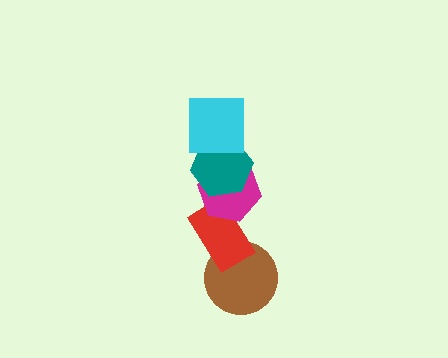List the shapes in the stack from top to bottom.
From top to bottom: the cyan square, the teal hexagon, the magenta hexagon, the red rectangle, the brown circle.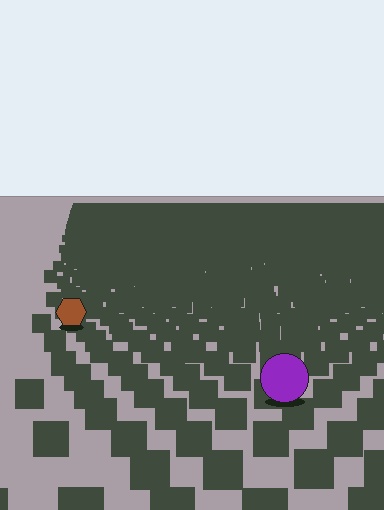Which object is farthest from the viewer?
The brown hexagon is farthest from the viewer. It appears smaller and the ground texture around it is denser.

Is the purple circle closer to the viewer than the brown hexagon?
Yes. The purple circle is closer — you can tell from the texture gradient: the ground texture is coarser near it.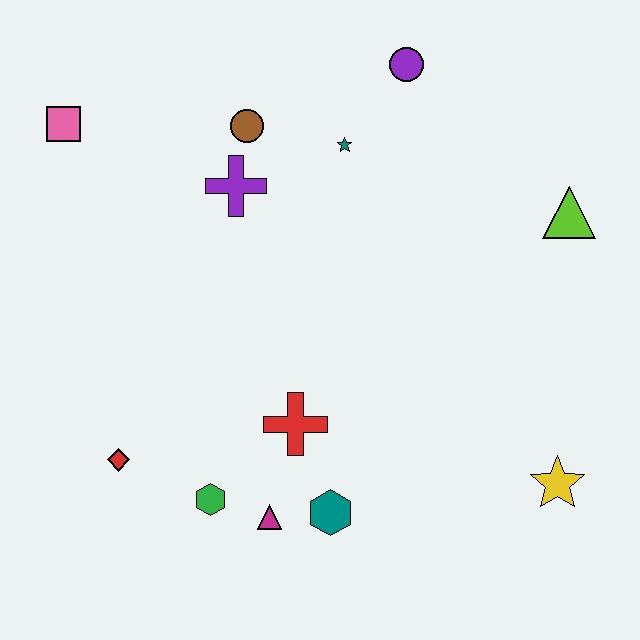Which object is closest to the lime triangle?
The purple circle is closest to the lime triangle.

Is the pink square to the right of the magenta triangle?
No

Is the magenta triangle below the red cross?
Yes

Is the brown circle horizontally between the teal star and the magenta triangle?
No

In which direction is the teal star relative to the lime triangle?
The teal star is to the left of the lime triangle.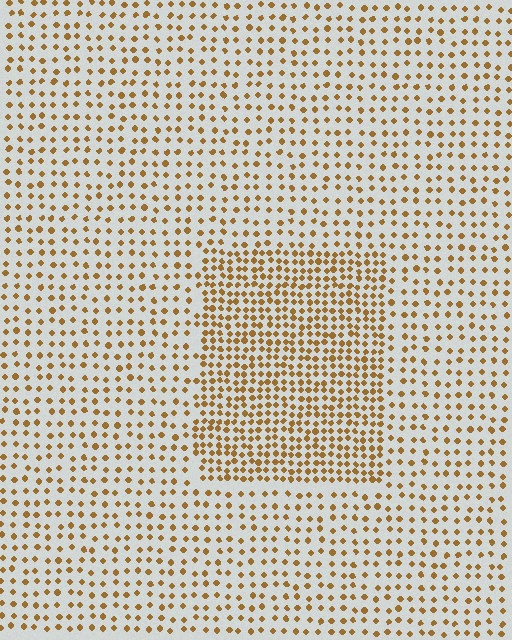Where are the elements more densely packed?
The elements are more densely packed inside the rectangle boundary.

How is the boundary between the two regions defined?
The boundary is defined by a change in element density (approximately 2.0x ratio). All elements are the same color, size, and shape.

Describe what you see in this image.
The image contains small brown elements arranged at two different densities. A rectangle-shaped region is visible where the elements are more densely packed than the surrounding area.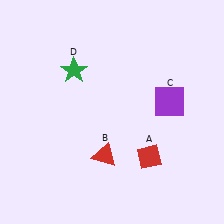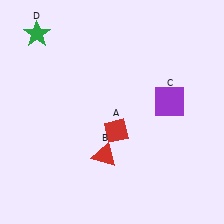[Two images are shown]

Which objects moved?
The objects that moved are: the red diamond (A), the green star (D).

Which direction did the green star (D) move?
The green star (D) moved left.